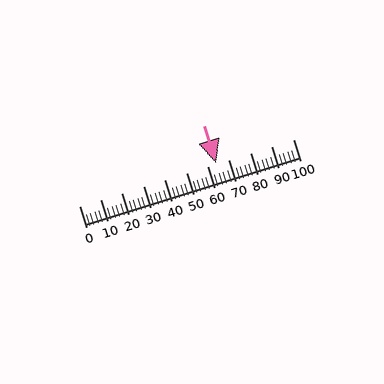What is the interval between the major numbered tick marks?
The major tick marks are spaced 10 units apart.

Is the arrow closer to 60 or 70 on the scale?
The arrow is closer to 60.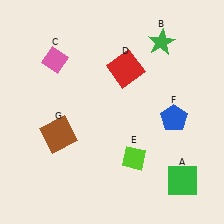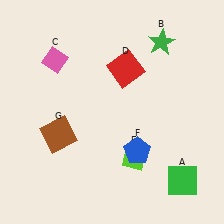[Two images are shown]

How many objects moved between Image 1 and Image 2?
1 object moved between the two images.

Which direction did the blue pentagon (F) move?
The blue pentagon (F) moved left.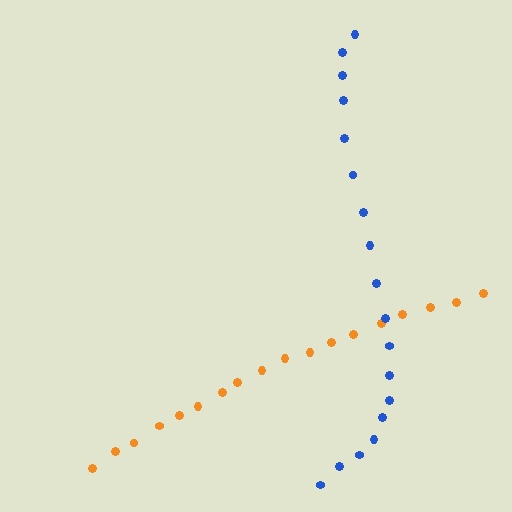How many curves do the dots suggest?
There are 2 distinct paths.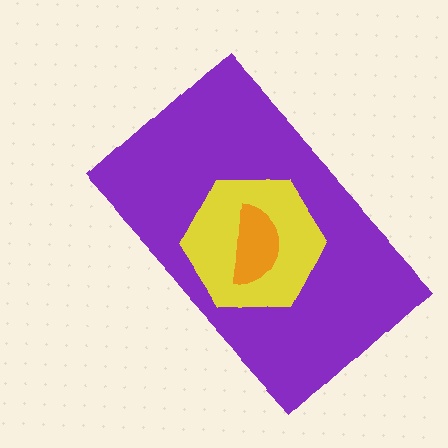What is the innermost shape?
The orange semicircle.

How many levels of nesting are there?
3.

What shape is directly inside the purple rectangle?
The yellow hexagon.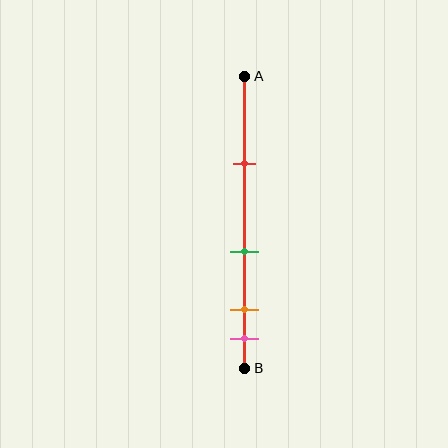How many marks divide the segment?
There are 4 marks dividing the segment.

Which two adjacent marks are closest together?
The orange and pink marks are the closest adjacent pair.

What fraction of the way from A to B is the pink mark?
The pink mark is approximately 90% (0.9) of the way from A to B.